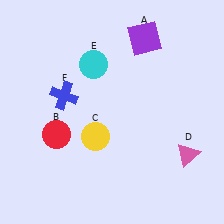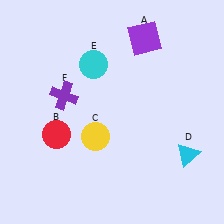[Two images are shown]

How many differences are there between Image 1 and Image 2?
There are 2 differences between the two images.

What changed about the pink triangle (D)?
In Image 1, D is pink. In Image 2, it changed to cyan.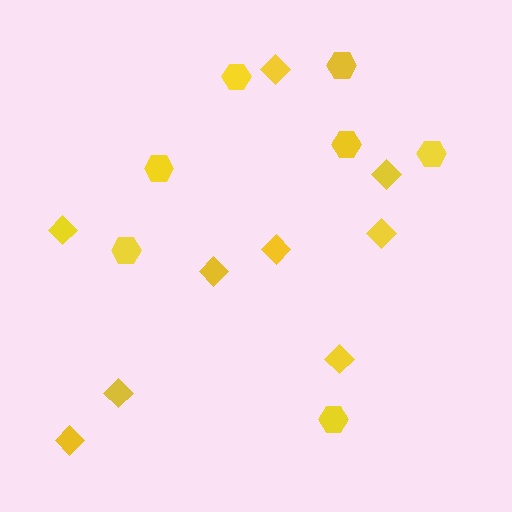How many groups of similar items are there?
There are 2 groups: one group of hexagons (7) and one group of diamonds (9).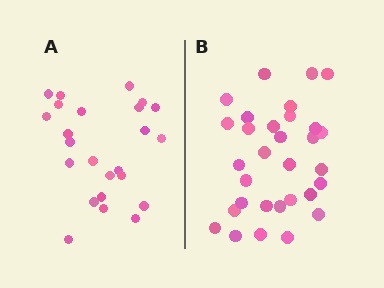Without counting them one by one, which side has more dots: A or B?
Region B (the right region) has more dots.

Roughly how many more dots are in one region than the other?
Region B has roughly 8 or so more dots than region A.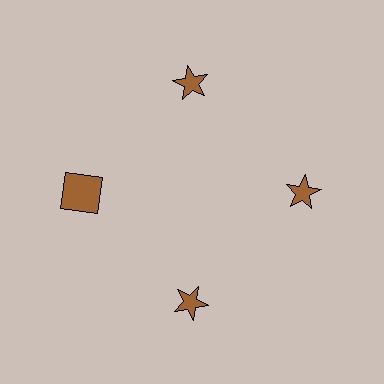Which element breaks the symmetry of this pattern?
The brown square at roughly the 9 o'clock position breaks the symmetry. All other shapes are brown stars.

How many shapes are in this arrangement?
There are 4 shapes arranged in a ring pattern.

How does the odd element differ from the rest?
It has a different shape: square instead of star.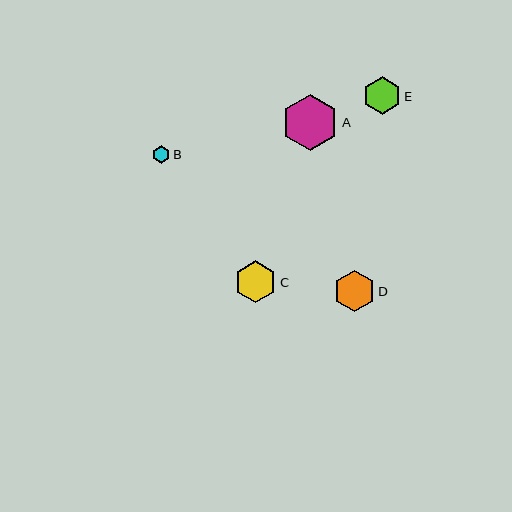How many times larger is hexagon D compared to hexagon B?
Hexagon D is approximately 2.4 times the size of hexagon B.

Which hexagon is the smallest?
Hexagon B is the smallest with a size of approximately 17 pixels.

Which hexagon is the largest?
Hexagon A is the largest with a size of approximately 56 pixels.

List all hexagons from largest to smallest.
From largest to smallest: A, C, D, E, B.